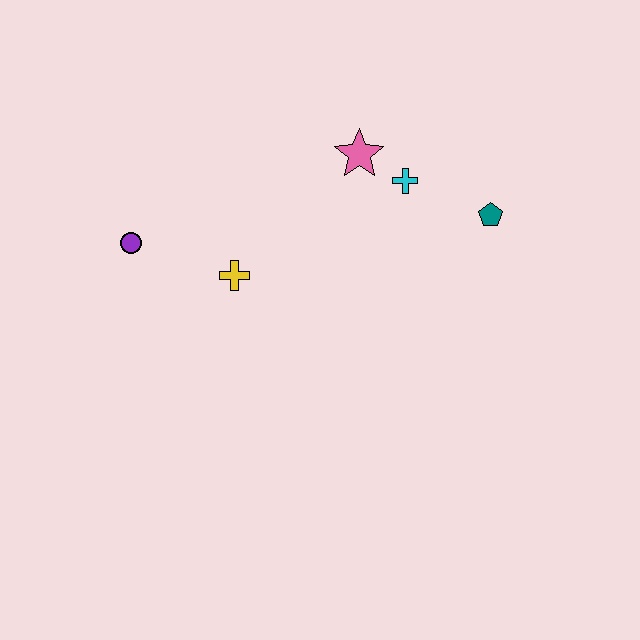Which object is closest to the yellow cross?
The purple circle is closest to the yellow cross.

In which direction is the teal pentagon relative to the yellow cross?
The teal pentagon is to the right of the yellow cross.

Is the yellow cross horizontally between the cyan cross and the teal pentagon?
No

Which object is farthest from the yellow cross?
The teal pentagon is farthest from the yellow cross.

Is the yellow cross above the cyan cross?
No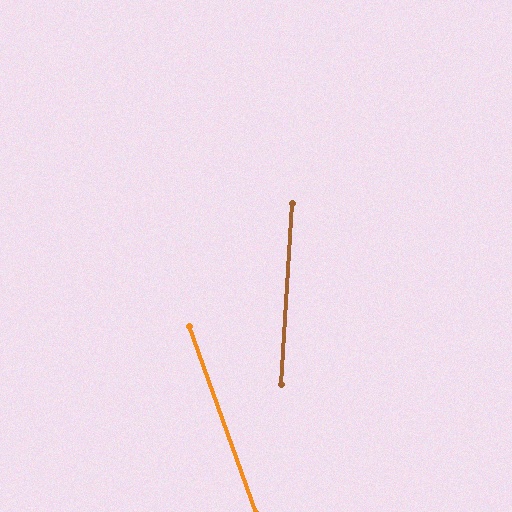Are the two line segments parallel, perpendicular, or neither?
Neither parallel nor perpendicular — they differ by about 23°.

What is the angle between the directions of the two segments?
Approximately 23 degrees.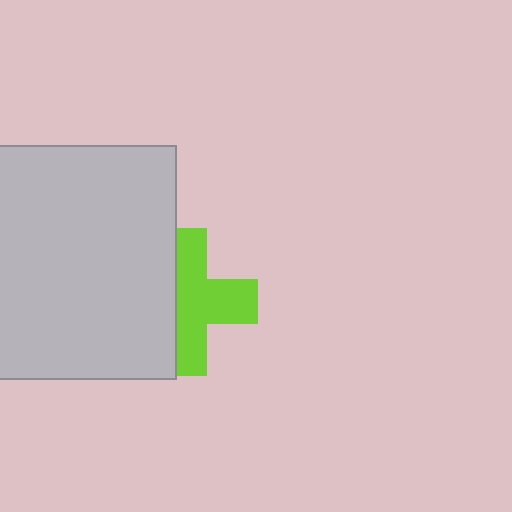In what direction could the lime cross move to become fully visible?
The lime cross could move right. That would shift it out from behind the light gray square entirely.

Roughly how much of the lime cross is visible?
About half of it is visible (roughly 59%).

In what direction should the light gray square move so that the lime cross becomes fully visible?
The light gray square should move left. That is the shortest direction to clear the overlap and leave the lime cross fully visible.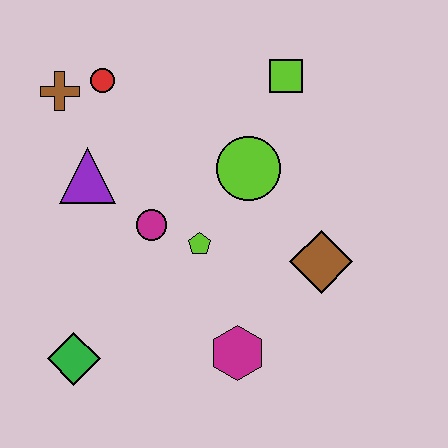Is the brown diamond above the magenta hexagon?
Yes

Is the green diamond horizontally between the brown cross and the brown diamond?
Yes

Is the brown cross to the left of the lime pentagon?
Yes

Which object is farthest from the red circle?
The magenta hexagon is farthest from the red circle.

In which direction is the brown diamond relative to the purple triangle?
The brown diamond is to the right of the purple triangle.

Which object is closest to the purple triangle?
The magenta circle is closest to the purple triangle.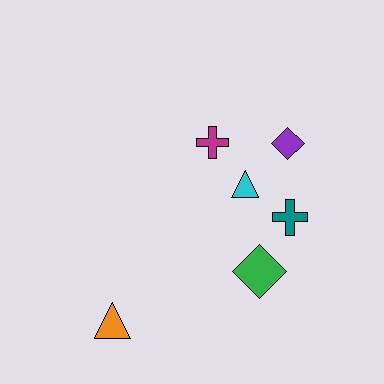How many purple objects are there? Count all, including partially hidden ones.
There is 1 purple object.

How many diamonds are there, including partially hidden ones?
There are 2 diamonds.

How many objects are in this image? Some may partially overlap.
There are 6 objects.